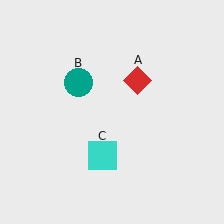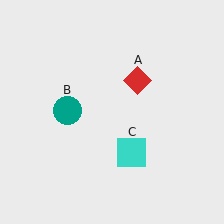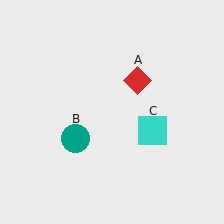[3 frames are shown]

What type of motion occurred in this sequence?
The teal circle (object B), cyan square (object C) rotated counterclockwise around the center of the scene.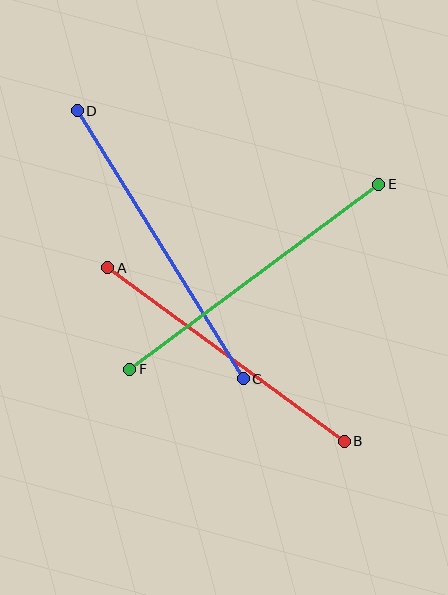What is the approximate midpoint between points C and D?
The midpoint is at approximately (160, 245) pixels.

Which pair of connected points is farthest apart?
Points C and D are farthest apart.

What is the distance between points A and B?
The distance is approximately 293 pixels.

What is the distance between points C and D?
The distance is approximately 315 pixels.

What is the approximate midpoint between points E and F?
The midpoint is at approximately (254, 277) pixels.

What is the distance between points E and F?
The distance is approximately 310 pixels.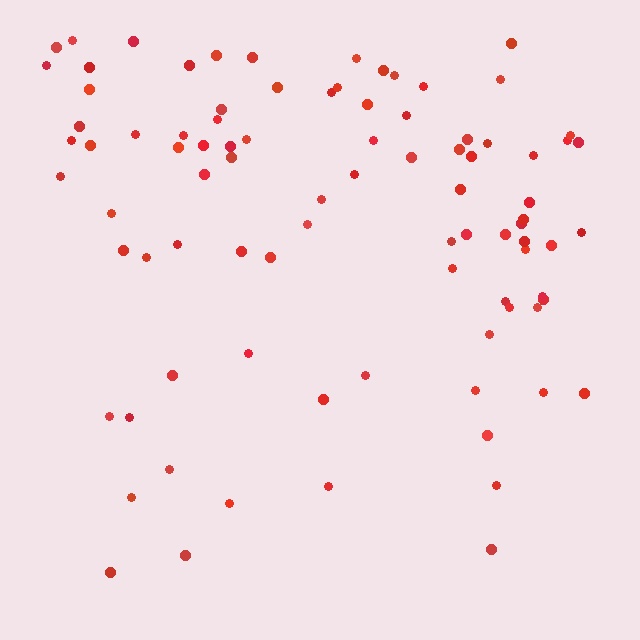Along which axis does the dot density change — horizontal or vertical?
Vertical.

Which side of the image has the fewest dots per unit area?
The bottom.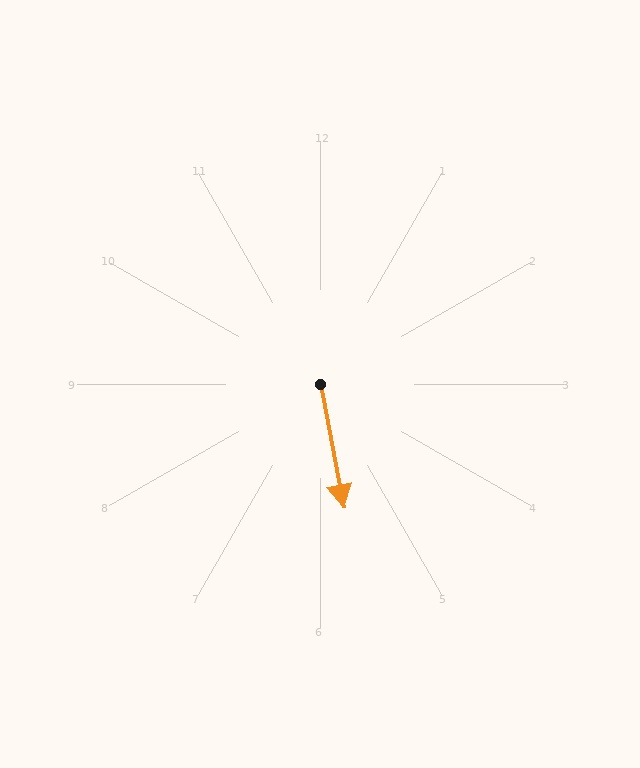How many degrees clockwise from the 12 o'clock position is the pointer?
Approximately 169 degrees.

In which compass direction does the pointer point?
South.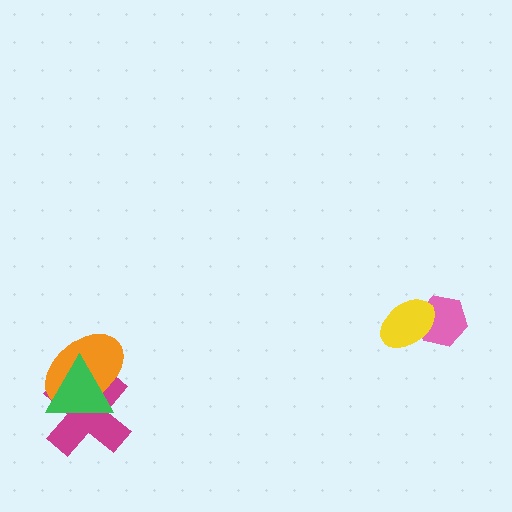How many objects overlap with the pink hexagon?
1 object overlaps with the pink hexagon.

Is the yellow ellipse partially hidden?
No, no other shape covers it.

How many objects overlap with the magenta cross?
2 objects overlap with the magenta cross.